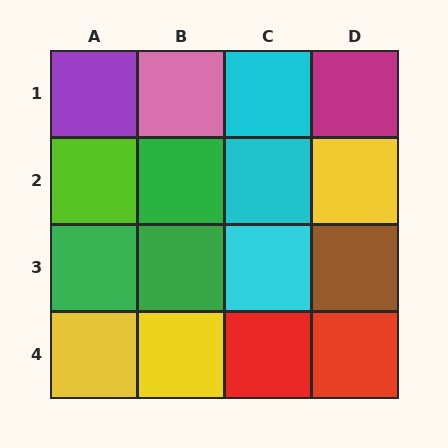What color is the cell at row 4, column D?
Red.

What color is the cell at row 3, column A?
Green.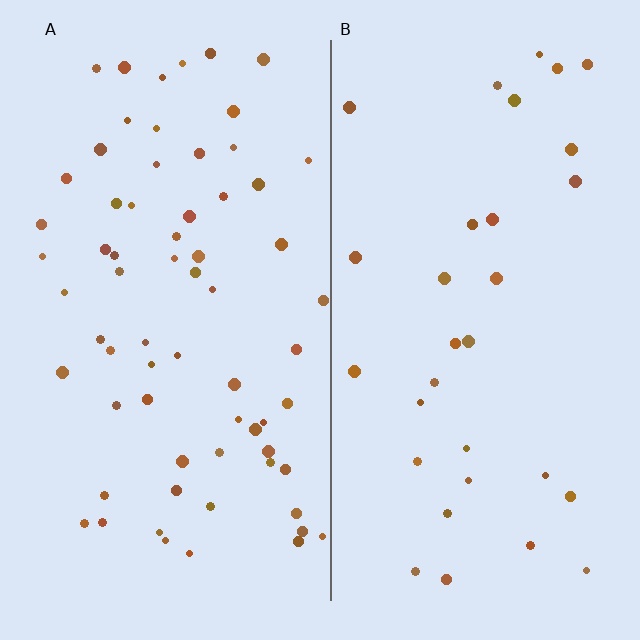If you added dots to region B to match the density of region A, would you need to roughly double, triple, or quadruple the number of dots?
Approximately double.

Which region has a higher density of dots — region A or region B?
A (the left).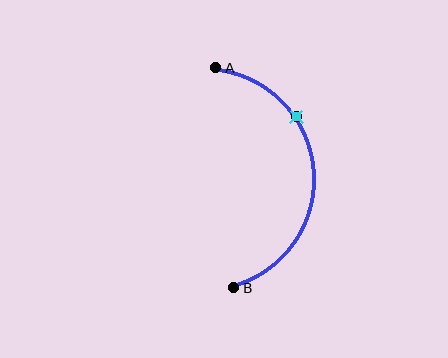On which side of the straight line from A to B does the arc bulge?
The arc bulges to the right of the straight line connecting A and B.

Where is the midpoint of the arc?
The arc midpoint is the point on the curve farthest from the straight line joining A and B. It sits to the right of that line.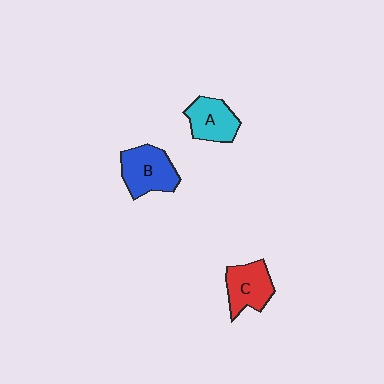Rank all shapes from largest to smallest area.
From largest to smallest: B (blue), C (red), A (cyan).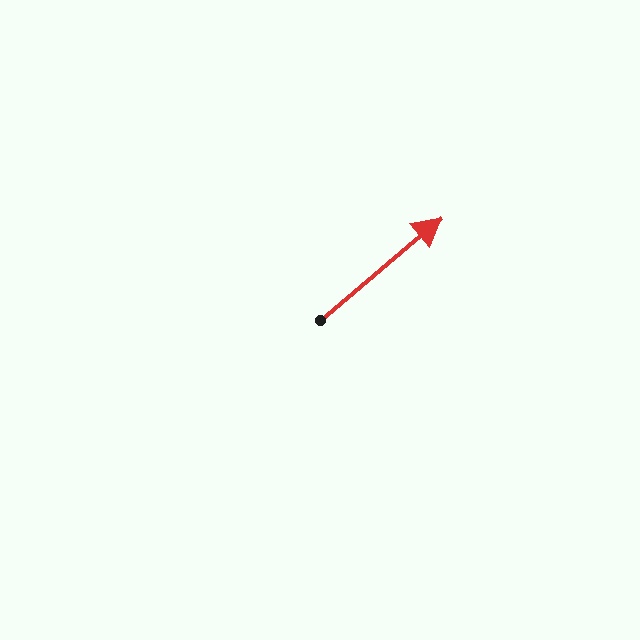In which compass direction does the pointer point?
Northeast.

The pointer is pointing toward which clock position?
Roughly 2 o'clock.